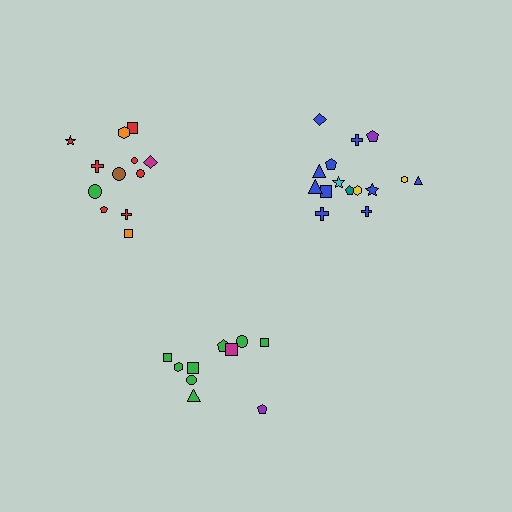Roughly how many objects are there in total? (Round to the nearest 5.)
Roughly 35 objects in total.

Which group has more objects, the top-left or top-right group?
The top-right group.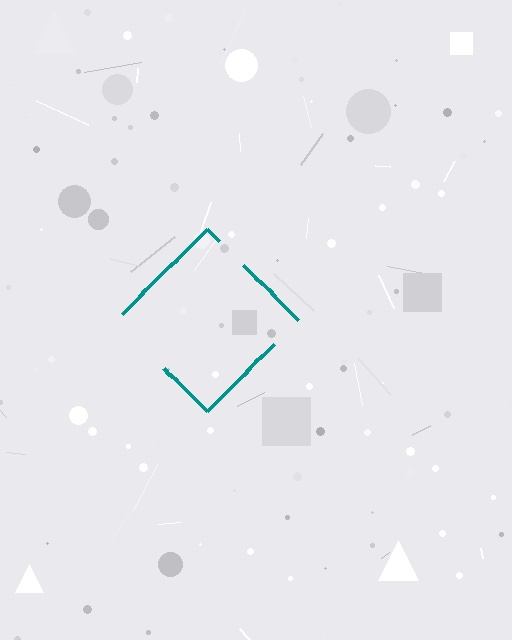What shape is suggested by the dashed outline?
The dashed outline suggests a diamond.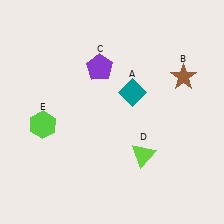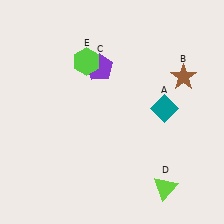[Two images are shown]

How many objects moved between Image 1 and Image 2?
3 objects moved between the two images.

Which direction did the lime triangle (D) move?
The lime triangle (D) moved down.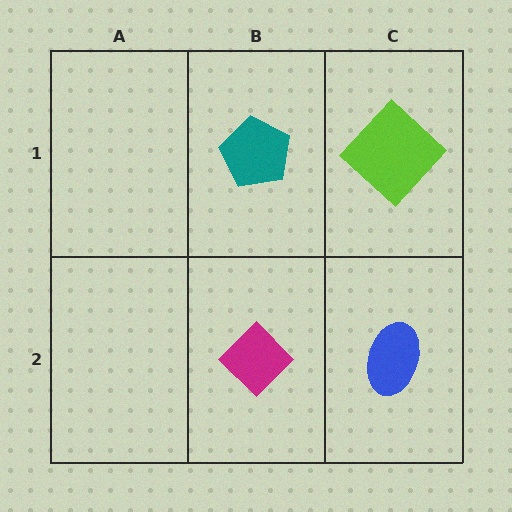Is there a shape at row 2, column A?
No, that cell is empty.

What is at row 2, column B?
A magenta diamond.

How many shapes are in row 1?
2 shapes.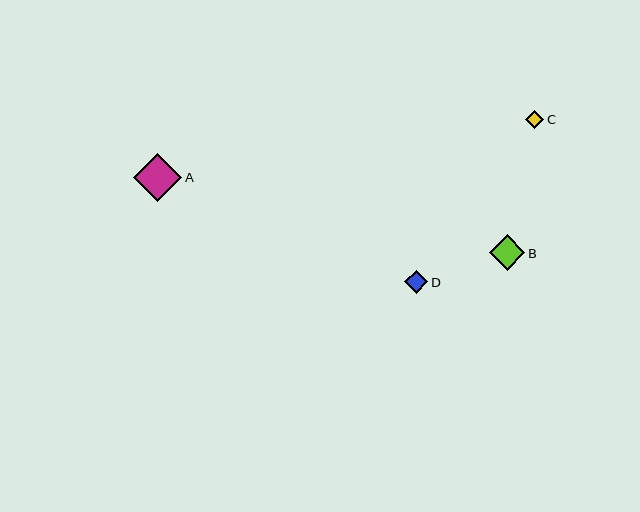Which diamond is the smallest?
Diamond C is the smallest with a size of approximately 18 pixels.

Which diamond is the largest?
Diamond A is the largest with a size of approximately 48 pixels.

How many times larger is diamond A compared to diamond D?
Diamond A is approximately 2.1 times the size of diamond D.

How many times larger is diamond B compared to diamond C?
Diamond B is approximately 2.0 times the size of diamond C.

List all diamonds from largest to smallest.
From largest to smallest: A, B, D, C.